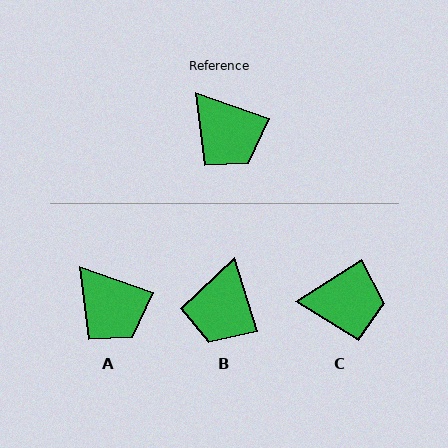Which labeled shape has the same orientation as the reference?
A.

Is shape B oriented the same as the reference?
No, it is off by about 53 degrees.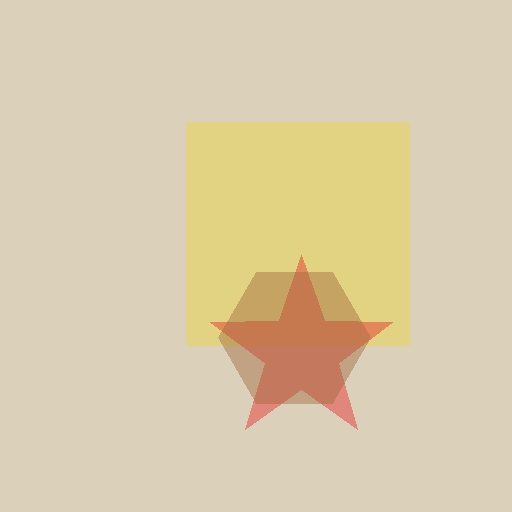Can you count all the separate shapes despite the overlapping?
Yes, there are 3 separate shapes.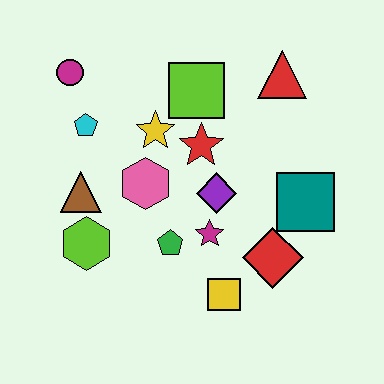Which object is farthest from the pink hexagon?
The red triangle is farthest from the pink hexagon.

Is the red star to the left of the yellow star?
No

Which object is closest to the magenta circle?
The cyan pentagon is closest to the magenta circle.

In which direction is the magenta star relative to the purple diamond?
The magenta star is below the purple diamond.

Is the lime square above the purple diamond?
Yes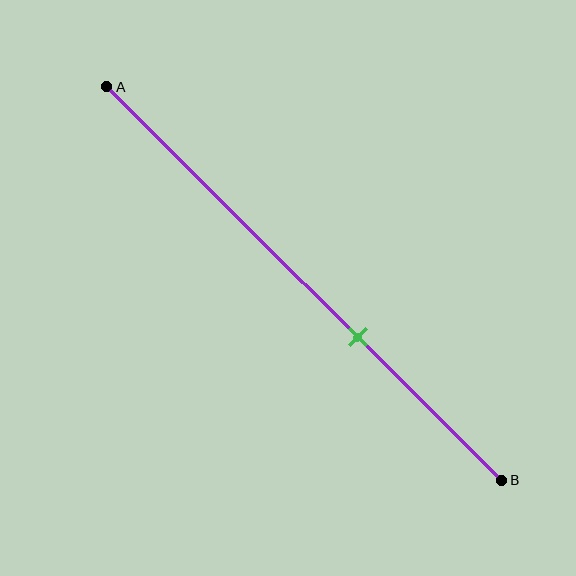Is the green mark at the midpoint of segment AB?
No, the mark is at about 65% from A, not at the 50% midpoint.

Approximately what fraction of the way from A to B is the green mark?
The green mark is approximately 65% of the way from A to B.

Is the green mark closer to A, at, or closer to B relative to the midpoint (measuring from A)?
The green mark is closer to point B than the midpoint of segment AB.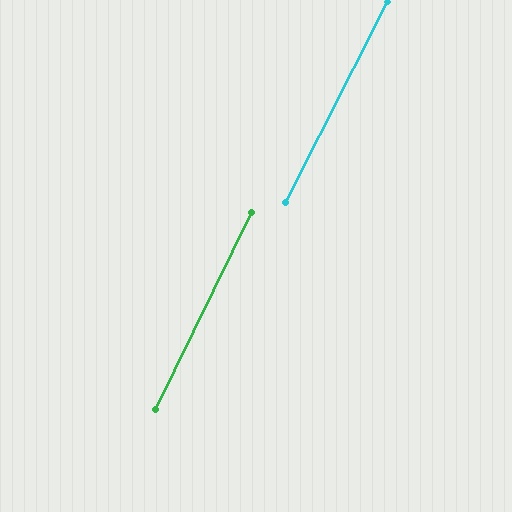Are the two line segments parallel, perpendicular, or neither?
Parallel — their directions differ by only 0.9°.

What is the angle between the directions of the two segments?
Approximately 1 degree.